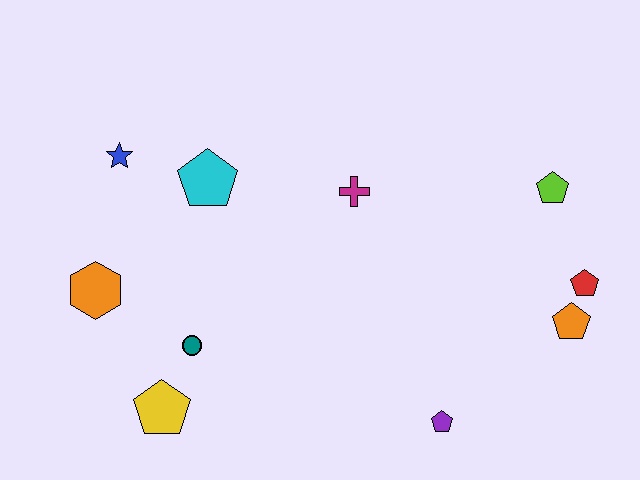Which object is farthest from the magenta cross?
The yellow pentagon is farthest from the magenta cross.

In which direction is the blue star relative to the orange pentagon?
The blue star is to the left of the orange pentagon.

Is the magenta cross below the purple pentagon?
No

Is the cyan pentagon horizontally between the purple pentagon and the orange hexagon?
Yes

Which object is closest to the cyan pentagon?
The blue star is closest to the cyan pentagon.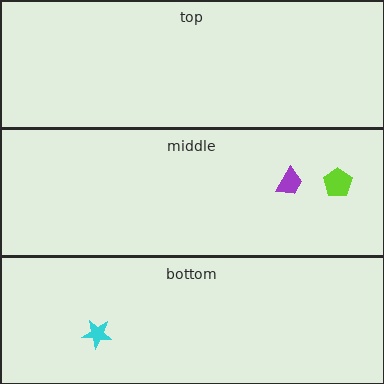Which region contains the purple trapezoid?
The middle region.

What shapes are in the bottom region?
The cyan star.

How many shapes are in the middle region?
2.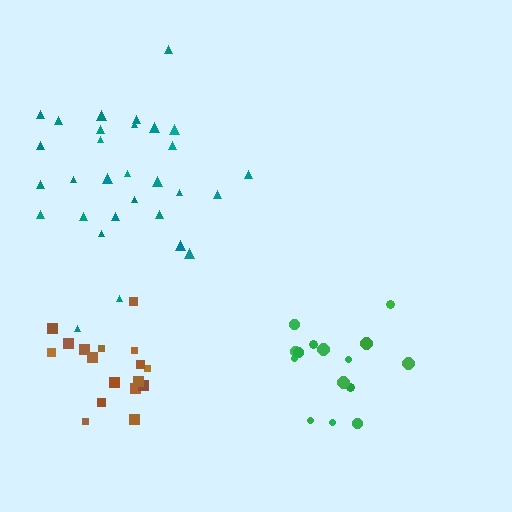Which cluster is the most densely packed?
Green.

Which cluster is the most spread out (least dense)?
Teal.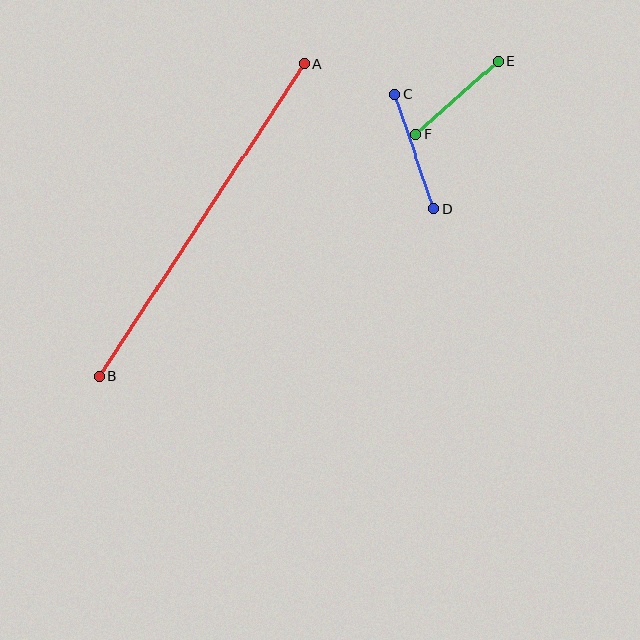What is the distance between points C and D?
The distance is approximately 122 pixels.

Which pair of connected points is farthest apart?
Points A and B are farthest apart.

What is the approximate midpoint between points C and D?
The midpoint is at approximately (414, 152) pixels.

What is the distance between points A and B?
The distance is approximately 374 pixels.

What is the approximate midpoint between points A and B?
The midpoint is at approximately (201, 220) pixels.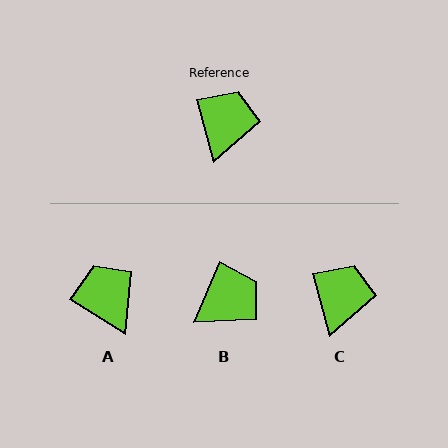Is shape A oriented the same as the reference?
No, it is off by about 43 degrees.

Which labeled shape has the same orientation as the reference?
C.